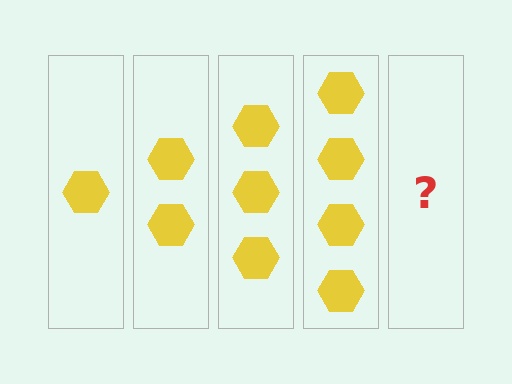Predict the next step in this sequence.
The next step is 5 hexagons.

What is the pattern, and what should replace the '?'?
The pattern is that each step adds one more hexagon. The '?' should be 5 hexagons.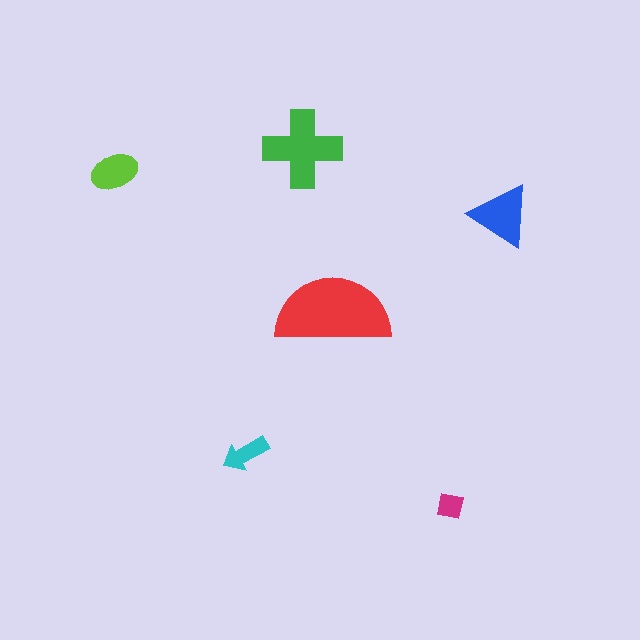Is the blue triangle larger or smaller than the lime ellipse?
Larger.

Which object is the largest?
The red semicircle.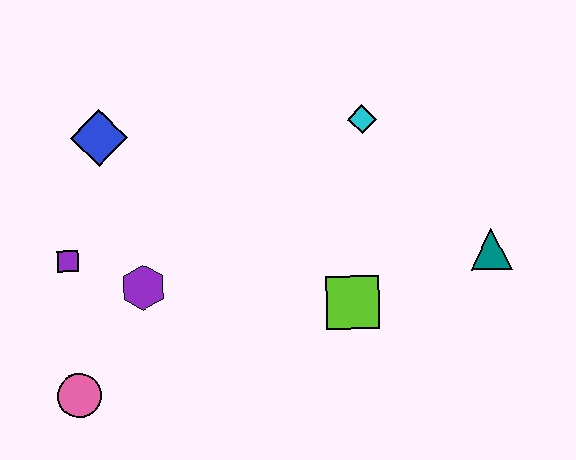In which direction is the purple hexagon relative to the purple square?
The purple hexagon is to the right of the purple square.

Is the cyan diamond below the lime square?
No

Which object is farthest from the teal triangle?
The pink circle is farthest from the teal triangle.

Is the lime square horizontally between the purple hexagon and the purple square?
No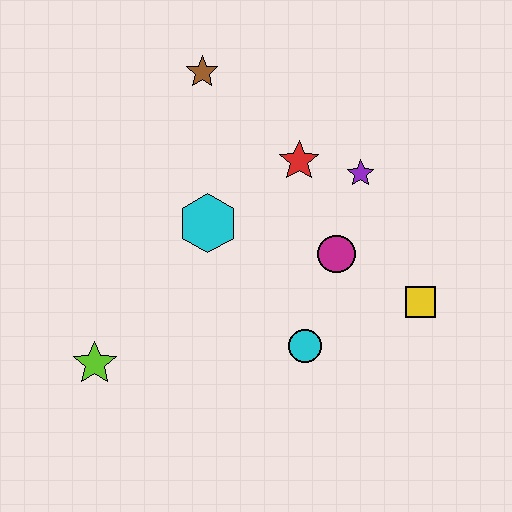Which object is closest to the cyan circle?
The magenta circle is closest to the cyan circle.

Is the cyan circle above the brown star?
No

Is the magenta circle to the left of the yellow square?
Yes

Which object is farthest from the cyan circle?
The brown star is farthest from the cyan circle.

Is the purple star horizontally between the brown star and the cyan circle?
No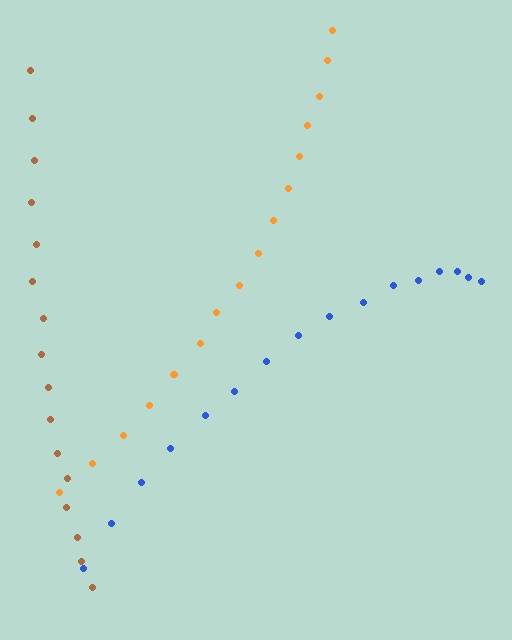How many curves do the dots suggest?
There are 3 distinct paths.